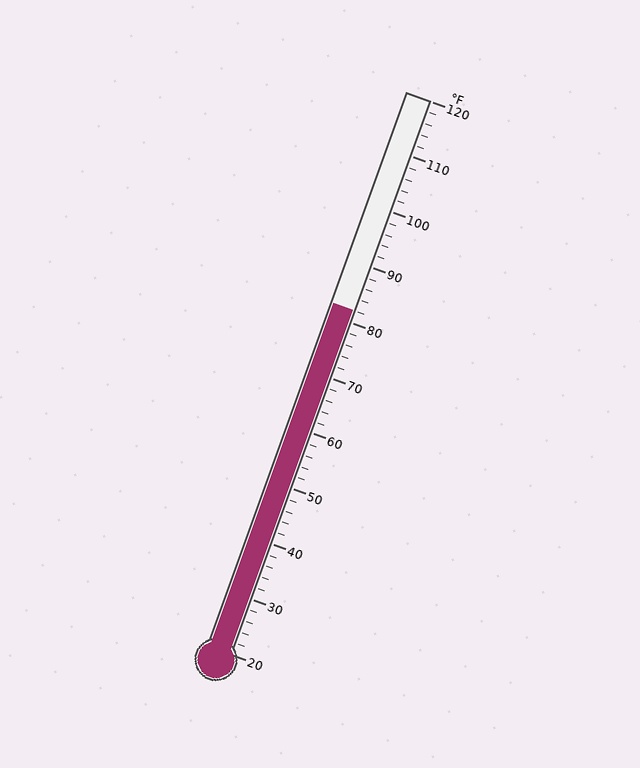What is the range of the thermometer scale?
The thermometer scale ranges from 20°F to 120°F.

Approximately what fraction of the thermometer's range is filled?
The thermometer is filled to approximately 60% of its range.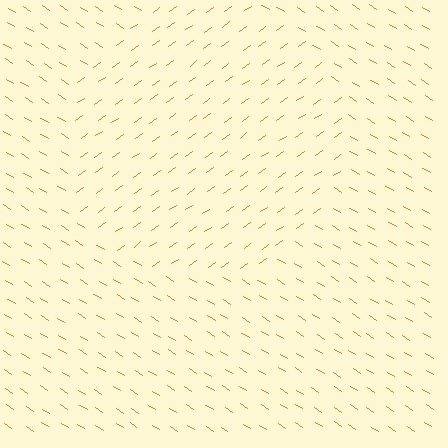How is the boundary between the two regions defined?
The boundary is defined purely by a change in line orientation (approximately 67 degrees difference). All lines are the same color and thickness.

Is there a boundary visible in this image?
Yes, there is a texture boundary formed by a change in line orientation.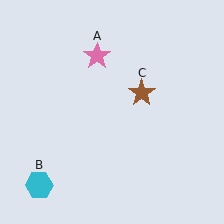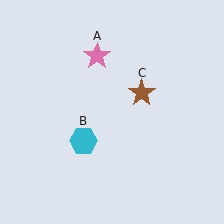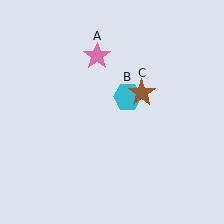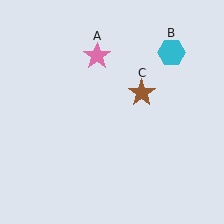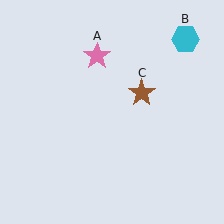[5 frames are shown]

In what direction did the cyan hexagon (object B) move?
The cyan hexagon (object B) moved up and to the right.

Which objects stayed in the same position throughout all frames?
Pink star (object A) and brown star (object C) remained stationary.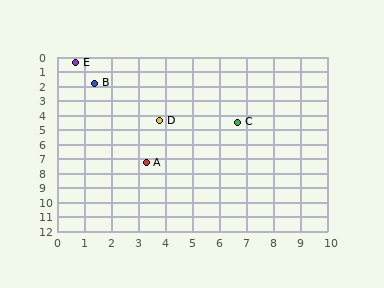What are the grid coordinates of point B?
Point B is at approximately (1.4, 1.8).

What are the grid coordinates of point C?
Point C is at approximately (6.7, 4.5).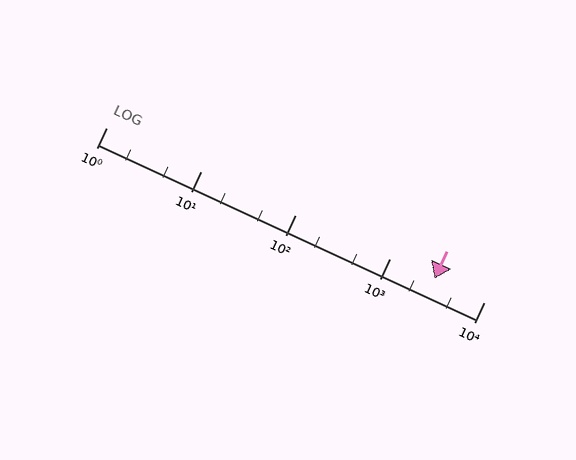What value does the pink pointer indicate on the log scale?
The pointer indicates approximately 3000.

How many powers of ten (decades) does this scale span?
The scale spans 4 decades, from 1 to 10000.